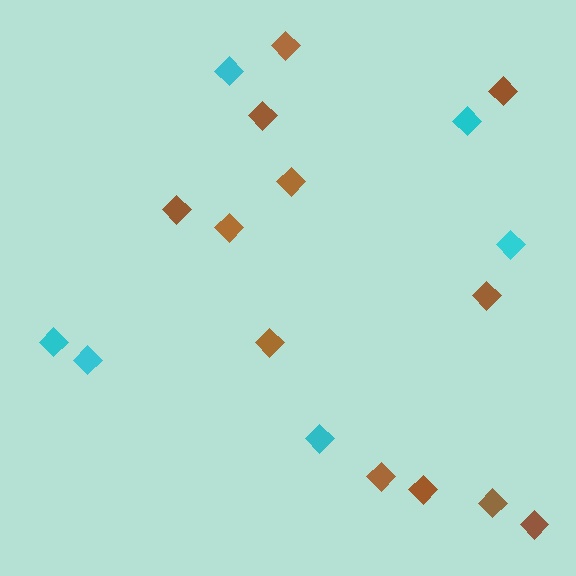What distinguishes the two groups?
There are 2 groups: one group of cyan diamonds (6) and one group of brown diamonds (12).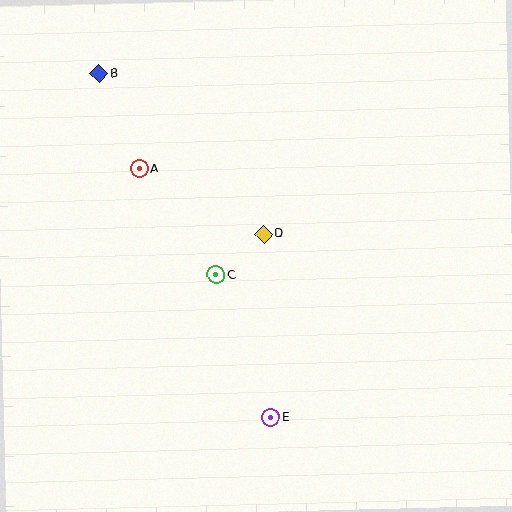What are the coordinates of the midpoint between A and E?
The midpoint between A and E is at (205, 293).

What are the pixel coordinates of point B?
Point B is at (99, 74).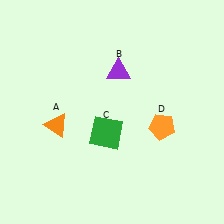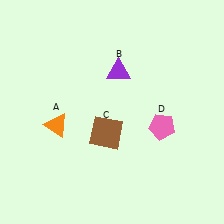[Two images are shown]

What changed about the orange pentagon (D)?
In Image 1, D is orange. In Image 2, it changed to pink.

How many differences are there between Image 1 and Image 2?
There are 2 differences between the two images.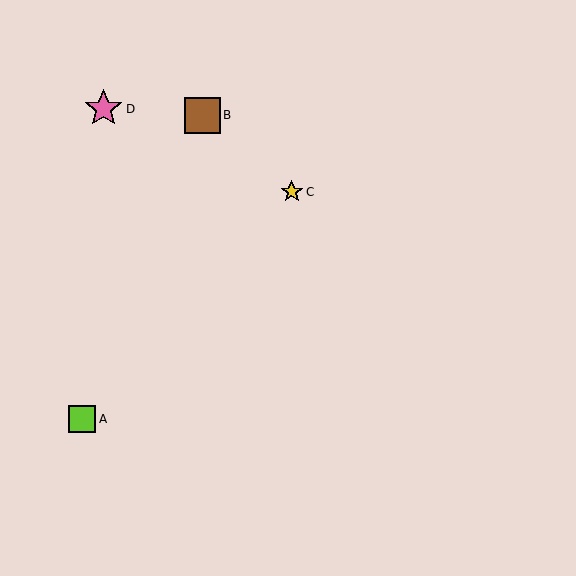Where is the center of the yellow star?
The center of the yellow star is at (292, 192).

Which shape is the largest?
The pink star (labeled D) is the largest.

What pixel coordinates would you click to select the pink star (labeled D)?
Click at (104, 109) to select the pink star D.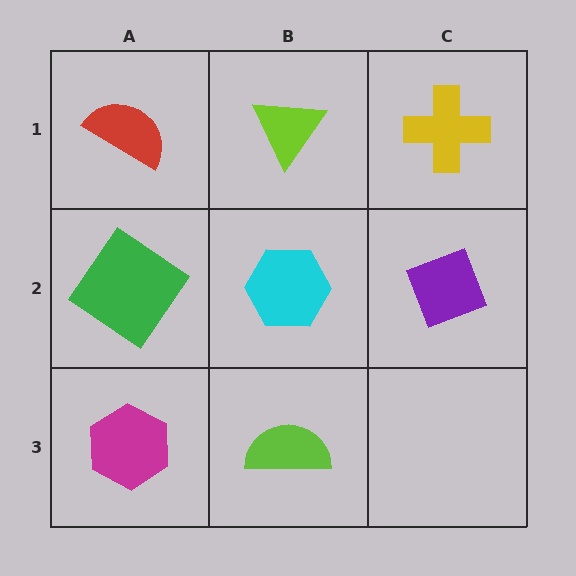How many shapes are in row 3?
2 shapes.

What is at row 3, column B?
A lime semicircle.